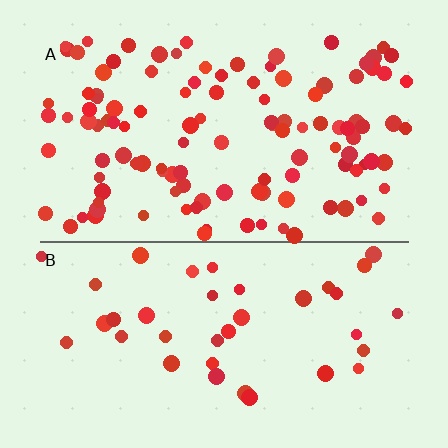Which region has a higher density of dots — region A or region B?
A (the top).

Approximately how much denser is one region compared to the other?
Approximately 3.0× — region A over region B.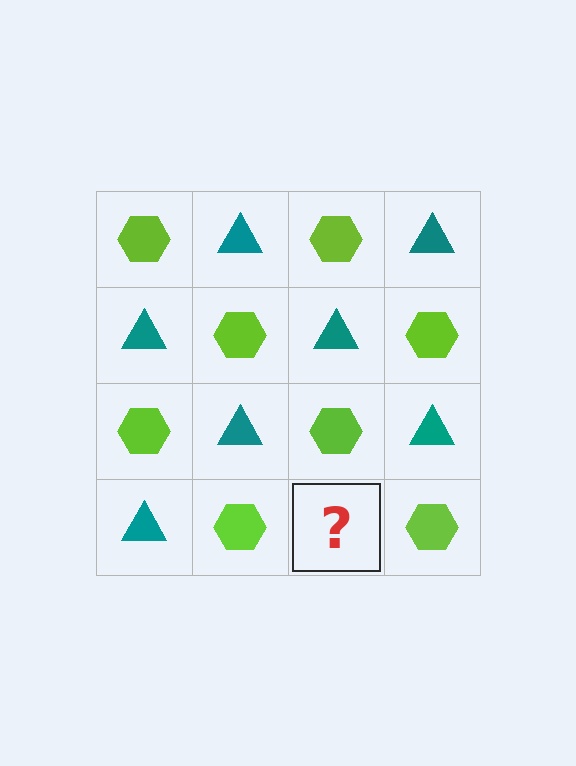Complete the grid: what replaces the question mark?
The question mark should be replaced with a teal triangle.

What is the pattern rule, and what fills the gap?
The rule is that it alternates lime hexagon and teal triangle in a checkerboard pattern. The gap should be filled with a teal triangle.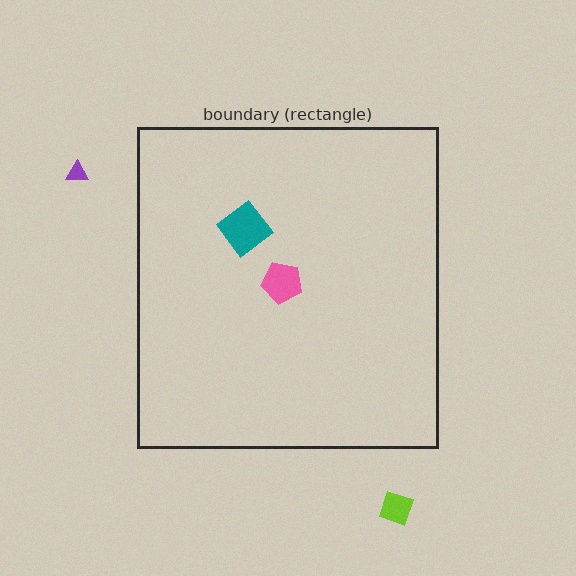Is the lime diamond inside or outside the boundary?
Outside.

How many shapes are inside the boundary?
2 inside, 2 outside.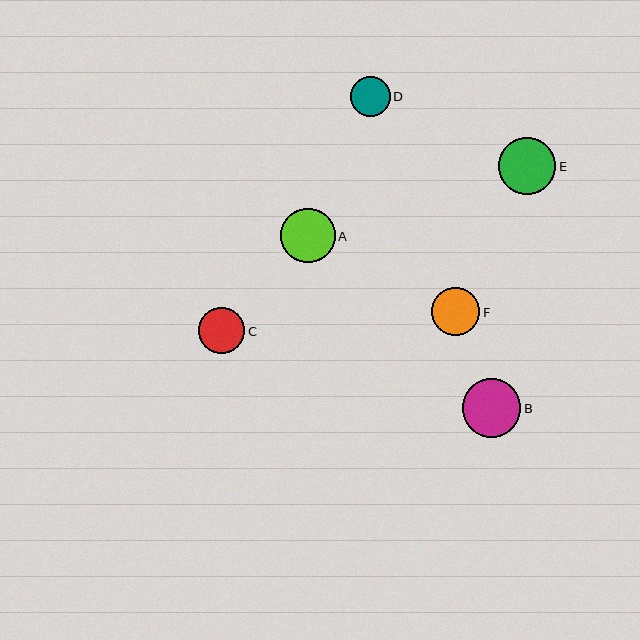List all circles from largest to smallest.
From largest to smallest: B, E, A, F, C, D.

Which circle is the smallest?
Circle D is the smallest with a size of approximately 39 pixels.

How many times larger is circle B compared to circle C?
Circle B is approximately 1.3 times the size of circle C.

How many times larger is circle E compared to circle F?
Circle E is approximately 1.2 times the size of circle F.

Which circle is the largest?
Circle B is the largest with a size of approximately 59 pixels.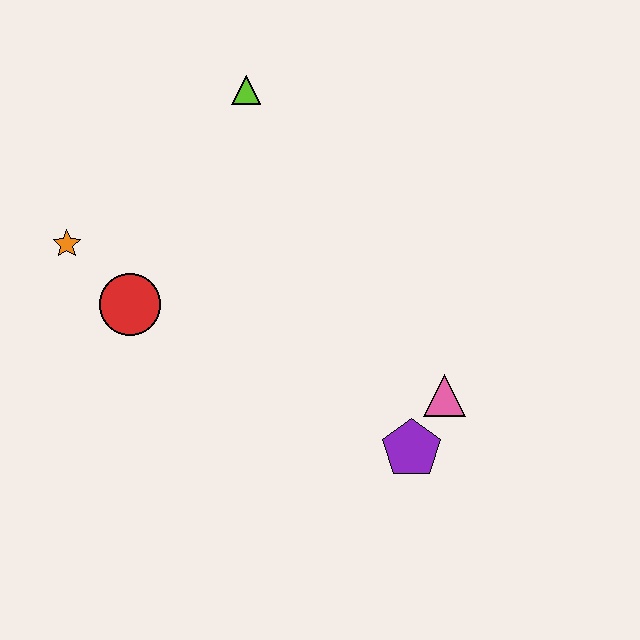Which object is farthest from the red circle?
The pink triangle is farthest from the red circle.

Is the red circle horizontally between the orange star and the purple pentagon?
Yes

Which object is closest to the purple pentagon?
The pink triangle is closest to the purple pentagon.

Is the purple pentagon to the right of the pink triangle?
No